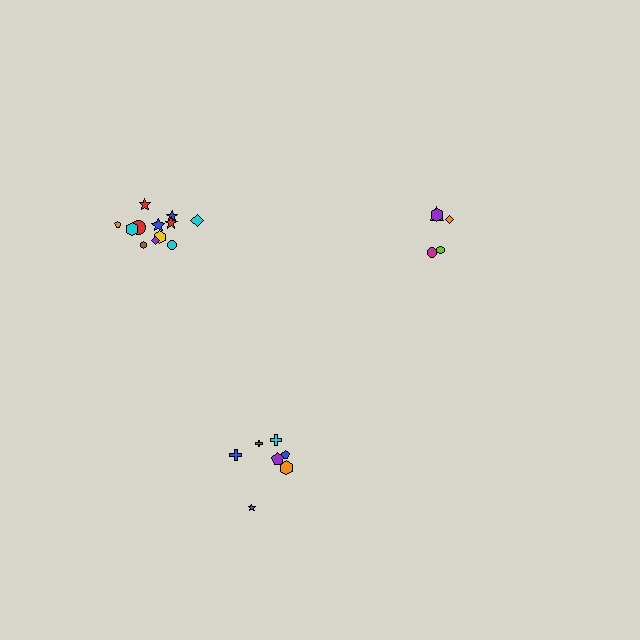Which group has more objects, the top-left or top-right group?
The top-left group.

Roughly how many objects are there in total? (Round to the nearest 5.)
Roughly 25 objects in total.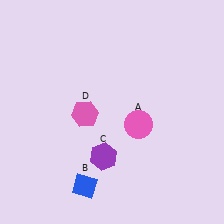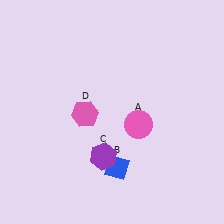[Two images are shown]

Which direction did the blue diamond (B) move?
The blue diamond (B) moved right.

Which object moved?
The blue diamond (B) moved right.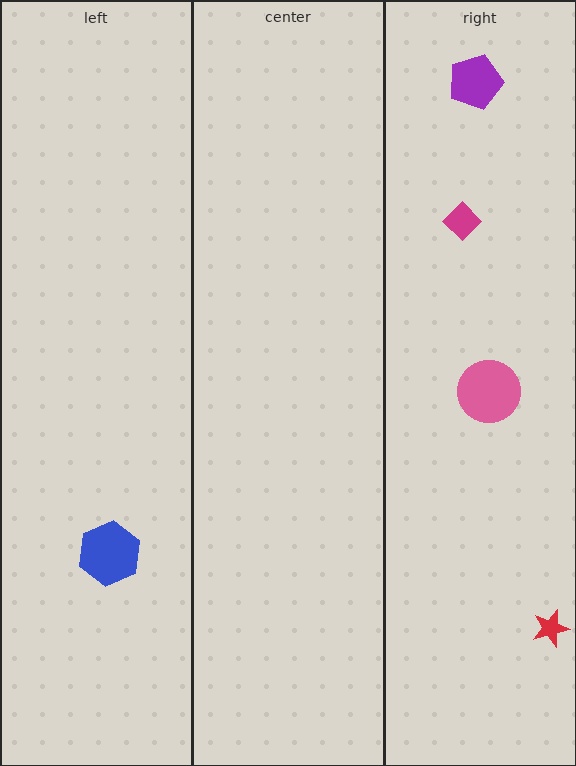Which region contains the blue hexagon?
The left region.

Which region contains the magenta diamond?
The right region.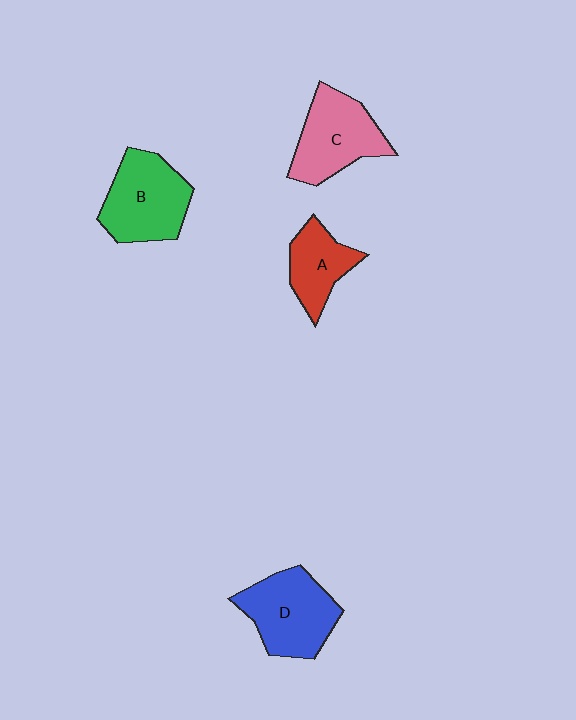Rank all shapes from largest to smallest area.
From largest to smallest: D (blue), B (green), C (pink), A (red).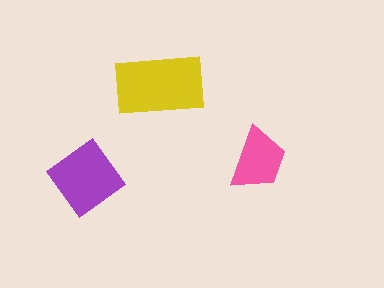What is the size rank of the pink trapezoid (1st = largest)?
3rd.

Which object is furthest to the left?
The purple diamond is leftmost.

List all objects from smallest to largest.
The pink trapezoid, the purple diamond, the yellow rectangle.